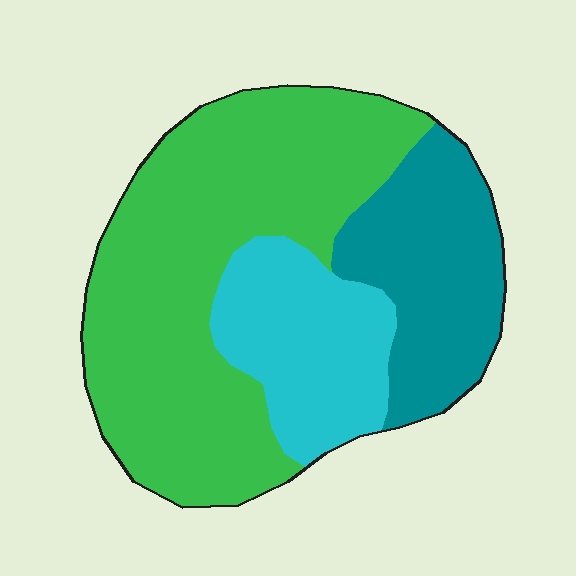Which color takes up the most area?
Green, at roughly 55%.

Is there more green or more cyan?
Green.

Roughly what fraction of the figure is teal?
Teal takes up about one quarter (1/4) of the figure.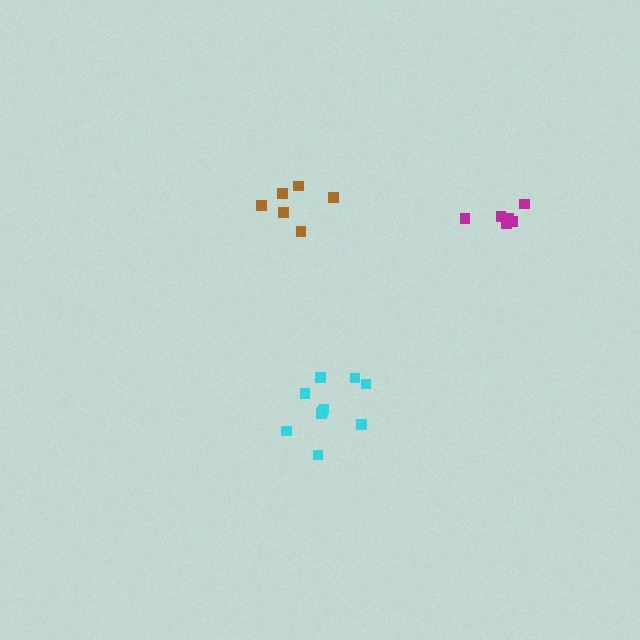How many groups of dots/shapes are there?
There are 3 groups.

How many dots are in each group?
Group 1: 6 dots, Group 2: 10 dots, Group 3: 6 dots (22 total).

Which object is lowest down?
The cyan cluster is bottommost.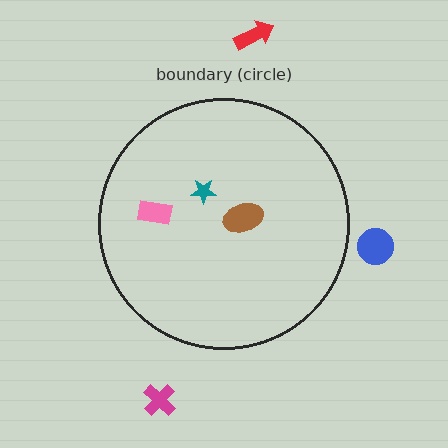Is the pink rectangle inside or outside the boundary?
Inside.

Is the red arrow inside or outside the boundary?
Outside.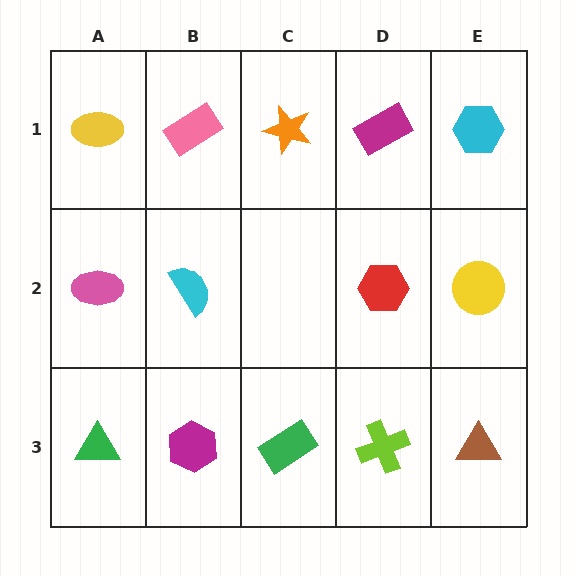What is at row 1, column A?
A yellow ellipse.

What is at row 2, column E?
A yellow circle.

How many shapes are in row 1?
5 shapes.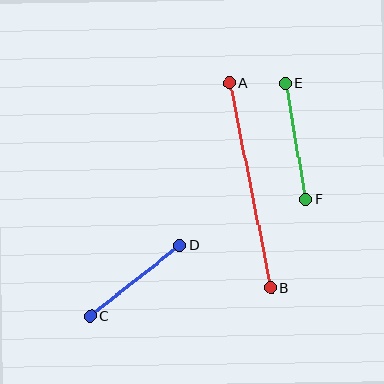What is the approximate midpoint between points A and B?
The midpoint is at approximately (250, 185) pixels.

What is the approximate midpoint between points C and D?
The midpoint is at approximately (135, 281) pixels.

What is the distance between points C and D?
The distance is approximately 114 pixels.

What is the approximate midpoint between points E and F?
The midpoint is at approximately (296, 141) pixels.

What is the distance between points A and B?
The distance is approximately 209 pixels.